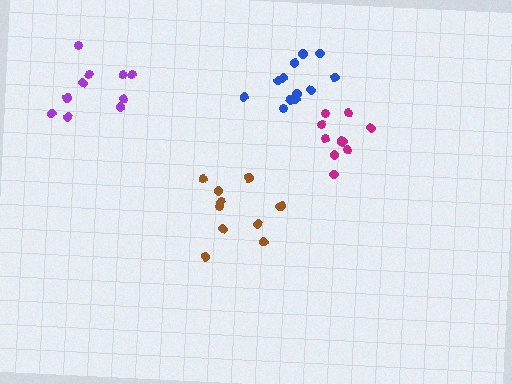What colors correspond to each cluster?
The clusters are colored: brown, magenta, blue, purple.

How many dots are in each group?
Group 1: 11 dots, Group 2: 10 dots, Group 3: 12 dots, Group 4: 10 dots (43 total).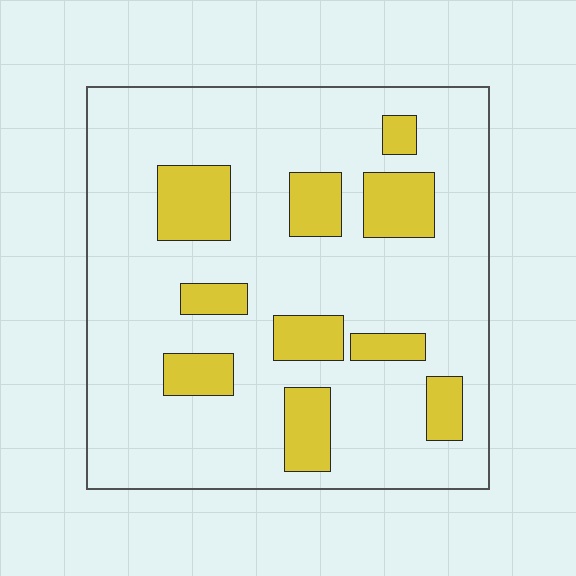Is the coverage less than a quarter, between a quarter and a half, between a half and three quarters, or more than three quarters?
Less than a quarter.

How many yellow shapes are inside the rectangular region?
10.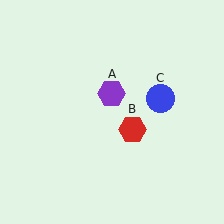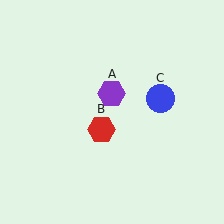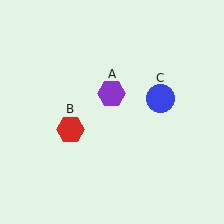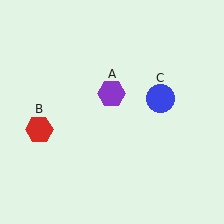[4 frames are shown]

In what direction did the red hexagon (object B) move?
The red hexagon (object B) moved left.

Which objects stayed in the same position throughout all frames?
Purple hexagon (object A) and blue circle (object C) remained stationary.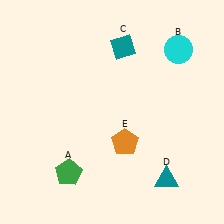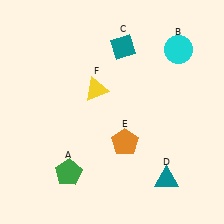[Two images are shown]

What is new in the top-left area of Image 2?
A yellow triangle (F) was added in the top-left area of Image 2.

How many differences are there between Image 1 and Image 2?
There is 1 difference between the two images.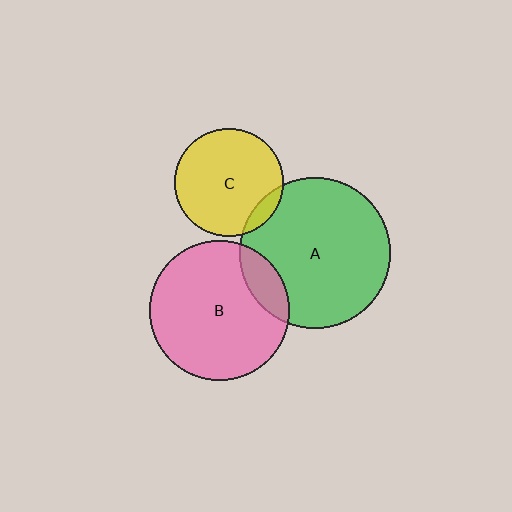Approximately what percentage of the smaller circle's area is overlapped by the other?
Approximately 15%.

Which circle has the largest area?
Circle A (green).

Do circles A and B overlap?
Yes.